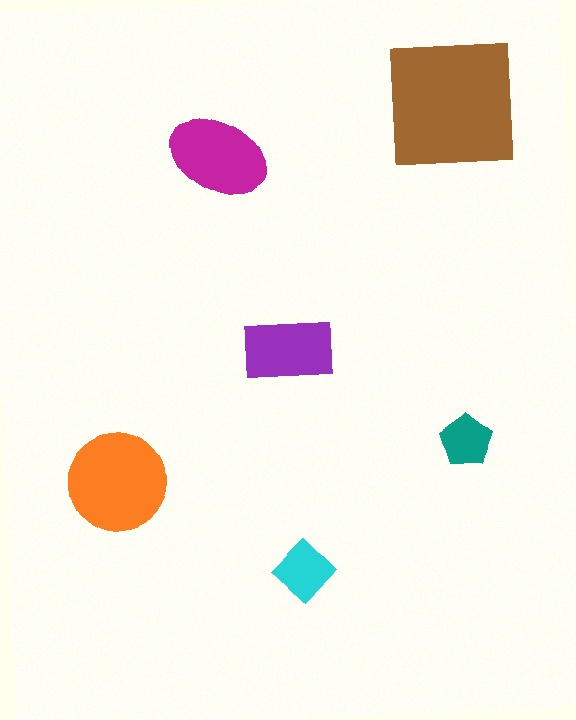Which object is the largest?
The brown square.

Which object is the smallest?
The teal pentagon.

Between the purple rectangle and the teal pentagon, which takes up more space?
The purple rectangle.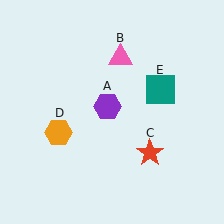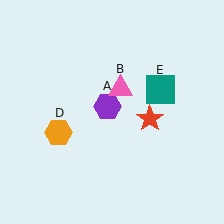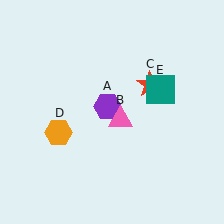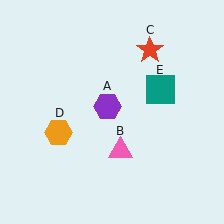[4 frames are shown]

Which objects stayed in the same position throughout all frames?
Purple hexagon (object A) and orange hexagon (object D) and teal square (object E) remained stationary.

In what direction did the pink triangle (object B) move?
The pink triangle (object B) moved down.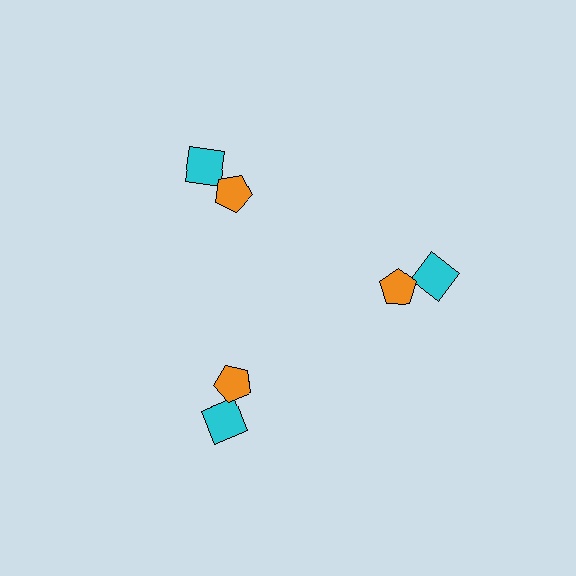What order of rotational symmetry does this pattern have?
This pattern has 3-fold rotational symmetry.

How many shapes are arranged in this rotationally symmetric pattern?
There are 6 shapes, arranged in 3 groups of 2.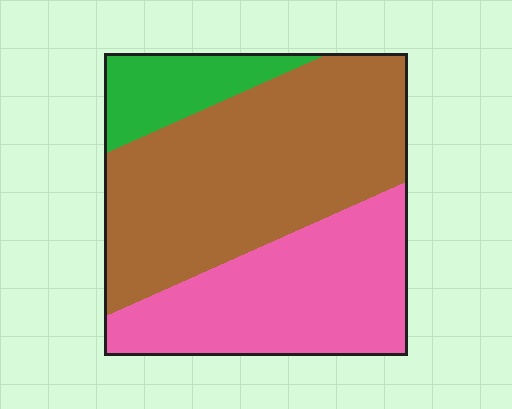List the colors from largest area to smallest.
From largest to smallest: brown, pink, green.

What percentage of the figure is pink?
Pink takes up about one third (1/3) of the figure.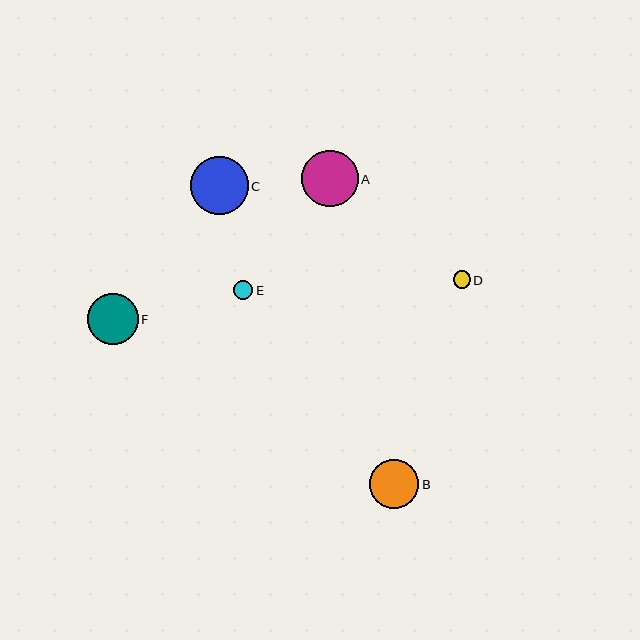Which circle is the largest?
Circle C is the largest with a size of approximately 58 pixels.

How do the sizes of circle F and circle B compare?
Circle F and circle B are approximately the same size.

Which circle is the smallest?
Circle D is the smallest with a size of approximately 17 pixels.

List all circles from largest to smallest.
From largest to smallest: C, A, F, B, E, D.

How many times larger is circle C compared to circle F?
Circle C is approximately 1.1 times the size of circle F.